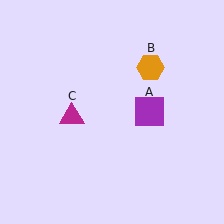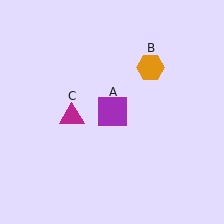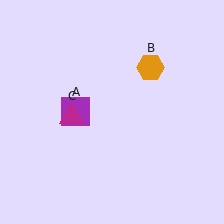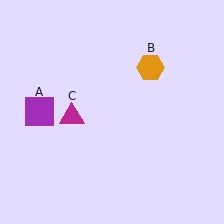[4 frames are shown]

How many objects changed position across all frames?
1 object changed position: purple square (object A).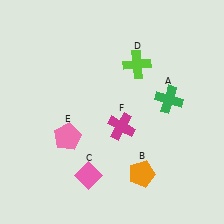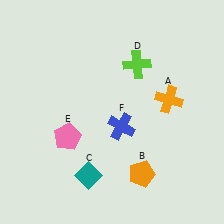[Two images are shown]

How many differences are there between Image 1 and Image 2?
There are 3 differences between the two images.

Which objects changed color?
A changed from green to orange. C changed from pink to teal. F changed from magenta to blue.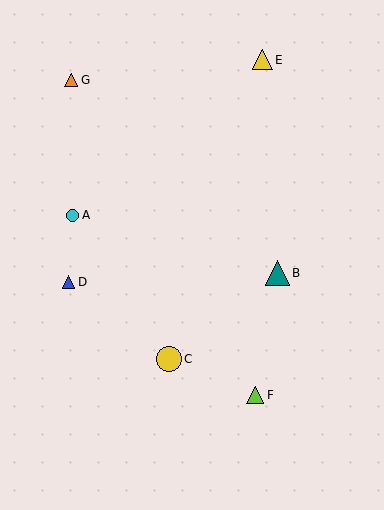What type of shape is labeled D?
Shape D is a blue triangle.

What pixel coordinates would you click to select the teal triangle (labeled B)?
Click at (277, 273) to select the teal triangle B.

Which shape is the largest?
The yellow circle (labeled C) is the largest.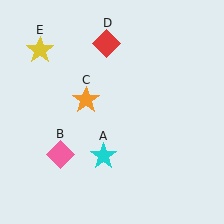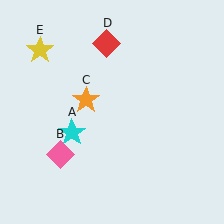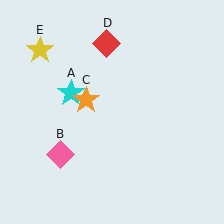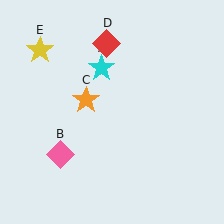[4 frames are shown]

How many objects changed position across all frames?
1 object changed position: cyan star (object A).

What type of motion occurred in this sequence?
The cyan star (object A) rotated clockwise around the center of the scene.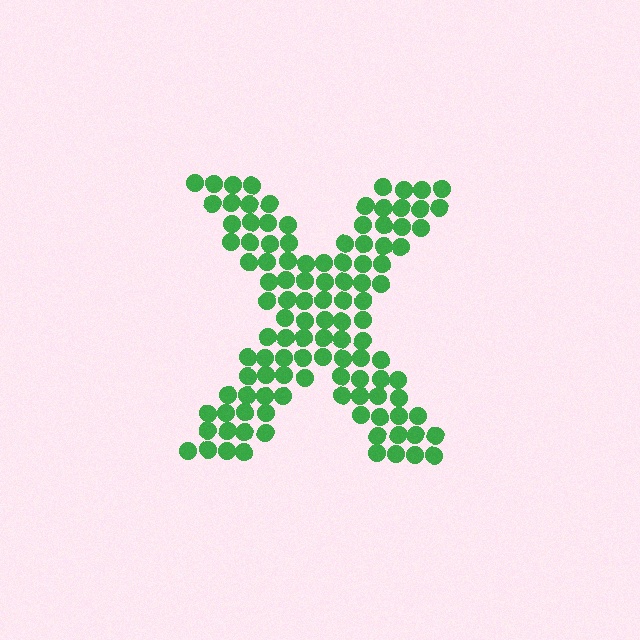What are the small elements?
The small elements are circles.